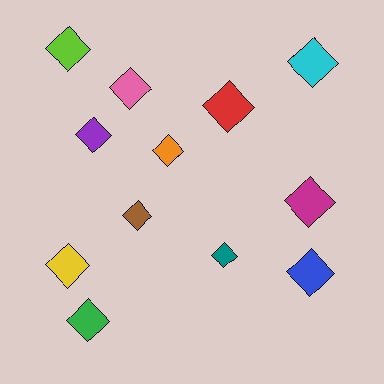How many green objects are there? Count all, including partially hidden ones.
There is 1 green object.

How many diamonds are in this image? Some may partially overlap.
There are 12 diamonds.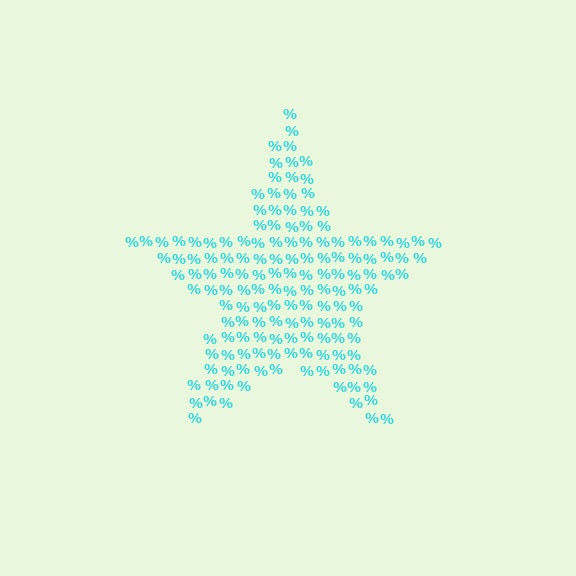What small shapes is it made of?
It is made of small percent signs.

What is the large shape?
The large shape is a star.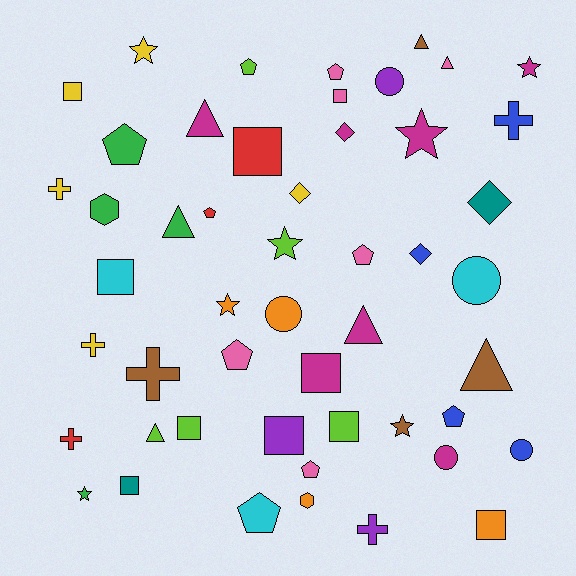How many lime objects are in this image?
There are 5 lime objects.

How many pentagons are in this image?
There are 9 pentagons.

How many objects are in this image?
There are 50 objects.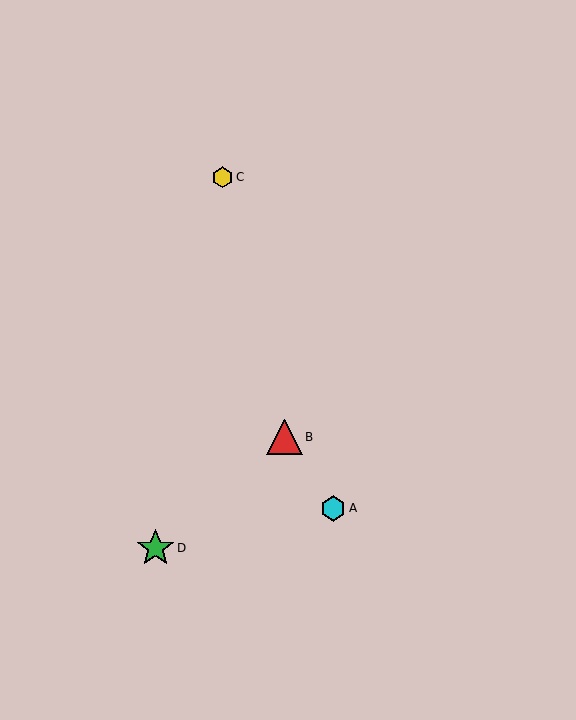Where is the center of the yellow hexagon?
The center of the yellow hexagon is at (222, 177).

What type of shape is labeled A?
Shape A is a cyan hexagon.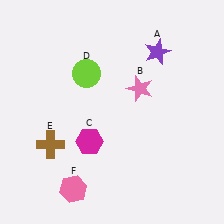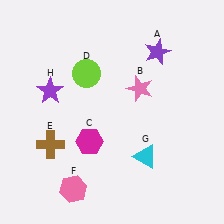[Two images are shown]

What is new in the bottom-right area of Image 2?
A cyan triangle (G) was added in the bottom-right area of Image 2.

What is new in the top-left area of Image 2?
A purple star (H) was added in the top-left area of Image 2.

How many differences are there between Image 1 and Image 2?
There are 2 differences between the two images.